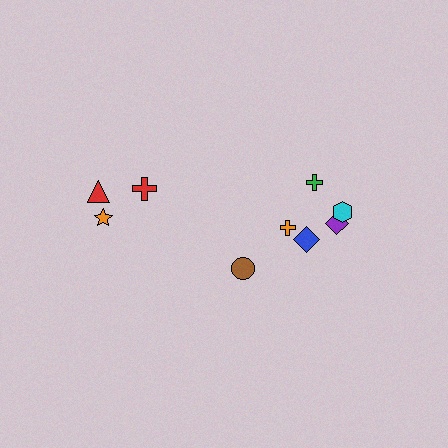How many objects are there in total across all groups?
There are 9 objects.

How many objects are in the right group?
There are 6 objects.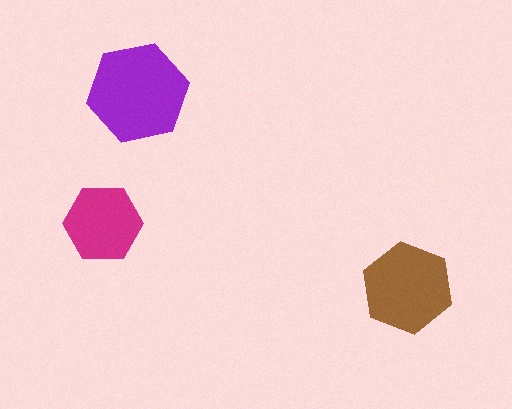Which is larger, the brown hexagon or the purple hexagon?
The purple one.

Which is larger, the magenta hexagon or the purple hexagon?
The purple one.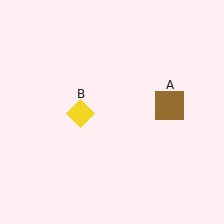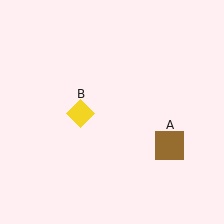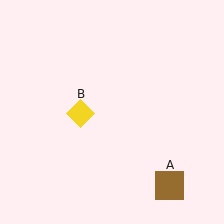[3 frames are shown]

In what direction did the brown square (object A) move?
The brown square (object A) moved down.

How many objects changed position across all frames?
1 object changed position: brown square (object A).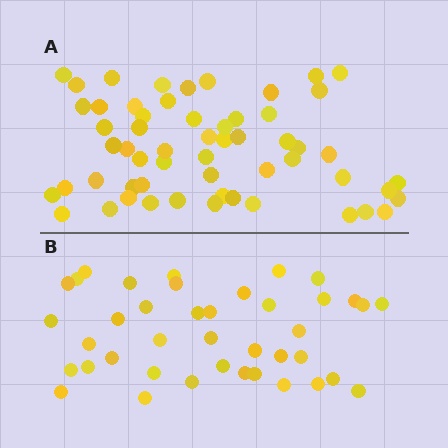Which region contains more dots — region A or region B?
Region A (the top region) has more dots.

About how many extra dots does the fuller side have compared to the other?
Region A has approximately 15 more dots than region B.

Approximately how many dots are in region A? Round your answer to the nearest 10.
About 60 dots. (The exact count is 57, which rounds to 60.)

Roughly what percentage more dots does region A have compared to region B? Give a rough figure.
About 40% more.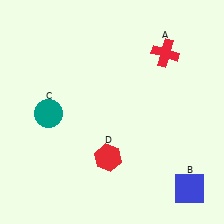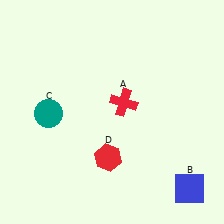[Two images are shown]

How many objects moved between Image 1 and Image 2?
1 object moved between the two images.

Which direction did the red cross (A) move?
The red cross (A) moved down.